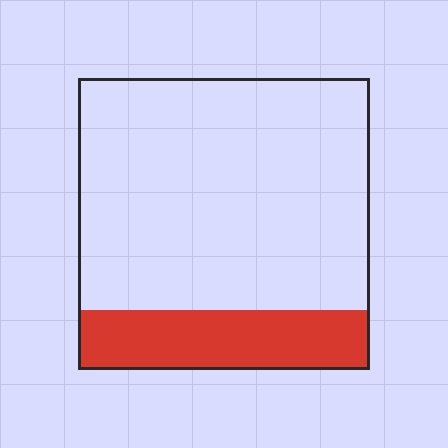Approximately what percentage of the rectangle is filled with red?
Approximately 20%.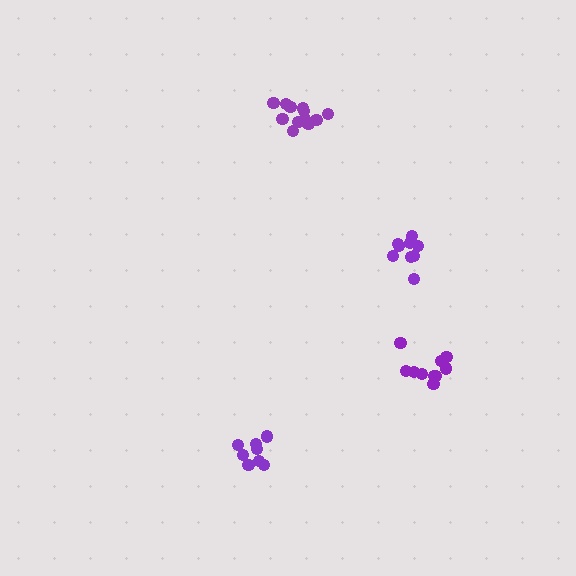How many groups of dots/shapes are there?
There are 4 groups.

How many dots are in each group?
Group 1: 8 dots, Group 2: 10 dots, Group 3: 9 dots, Group 4: 12 dots (39 total).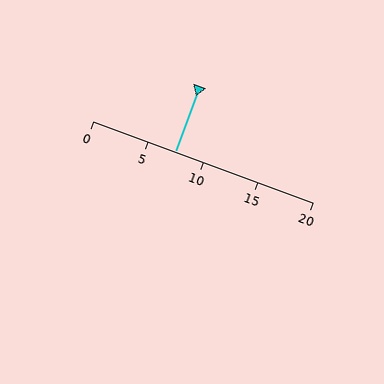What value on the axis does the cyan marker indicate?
The marker indicates approximately 7.5.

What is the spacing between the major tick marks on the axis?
The major ticks are spaced 5 apart.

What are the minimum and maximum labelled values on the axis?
The axis runs from 0 to 20.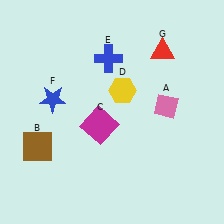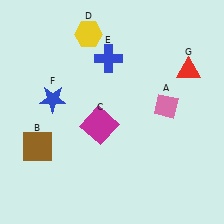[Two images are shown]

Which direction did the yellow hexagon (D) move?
The yellow hexagon (D) moved up.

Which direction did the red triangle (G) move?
The red triangle (G) moved right.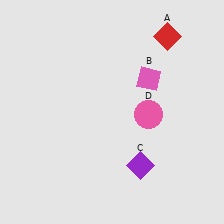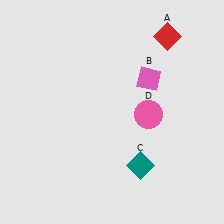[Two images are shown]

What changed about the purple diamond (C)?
In Image 1, C is purple. In Image 2, it changed to teal.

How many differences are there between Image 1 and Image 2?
There is 1 difference between the two images.